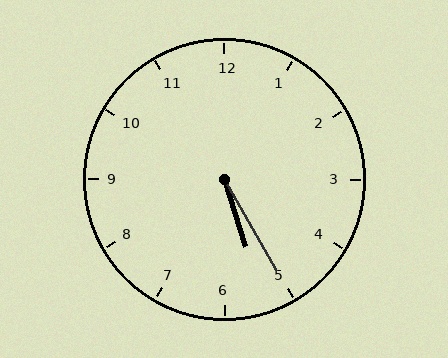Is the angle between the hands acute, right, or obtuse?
It is acute.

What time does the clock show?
5:25.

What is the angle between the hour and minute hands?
Approximately 12 degrees.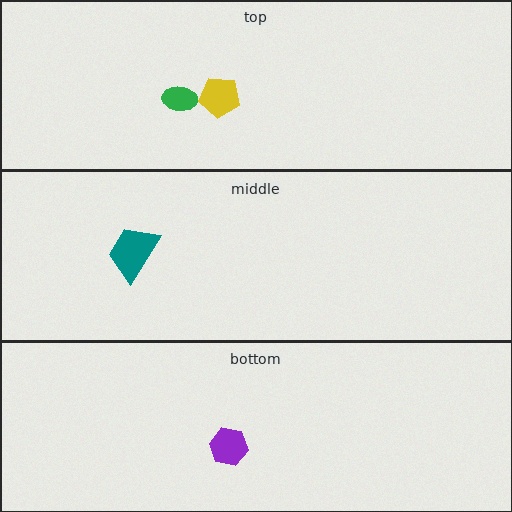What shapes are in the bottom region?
The purple hexagon.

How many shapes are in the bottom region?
1.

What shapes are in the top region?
The yellow pentagon, the green ellipse.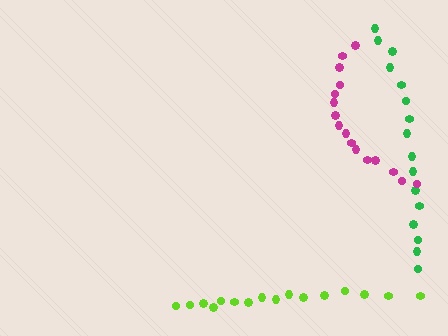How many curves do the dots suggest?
There are 3 distinct paths.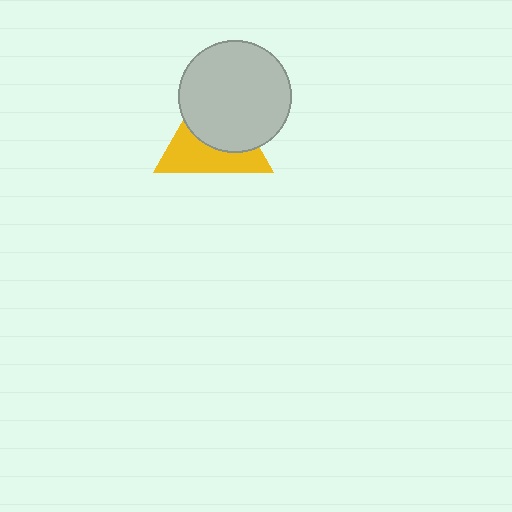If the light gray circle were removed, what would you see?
You would see the complete yellow triangle.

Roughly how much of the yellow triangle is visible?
About half of it is visible (roughly 48%).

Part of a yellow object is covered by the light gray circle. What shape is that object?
It is a triangle.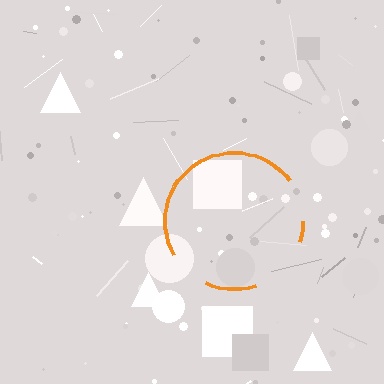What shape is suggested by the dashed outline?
The dashed outline suggests a circle.